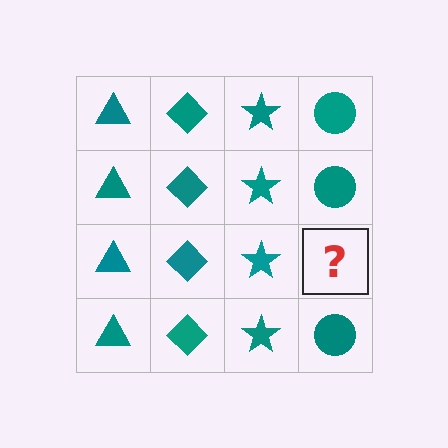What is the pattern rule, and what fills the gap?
The rule is that each column has a consistent shape. The gap should be filled with a teal circle.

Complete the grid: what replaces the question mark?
The question mark should be replaced with a teal circle.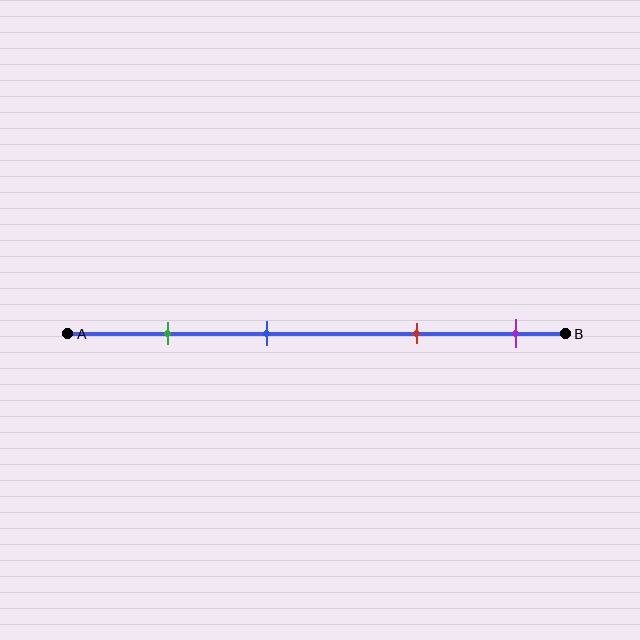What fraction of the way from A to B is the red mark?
The red mark is approximately 70% (0.7) of the way from A to B.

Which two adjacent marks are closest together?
The green and blue marks are the closest adjacent pair.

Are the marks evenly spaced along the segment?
No, the marks are not evenly spaced.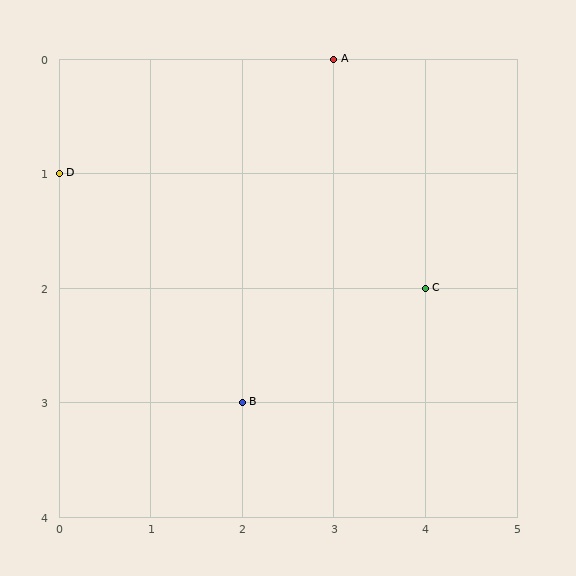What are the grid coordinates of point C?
Point C is at grid coordinates (4, 2).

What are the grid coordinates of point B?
Point B is at grid coordinates (2, 3).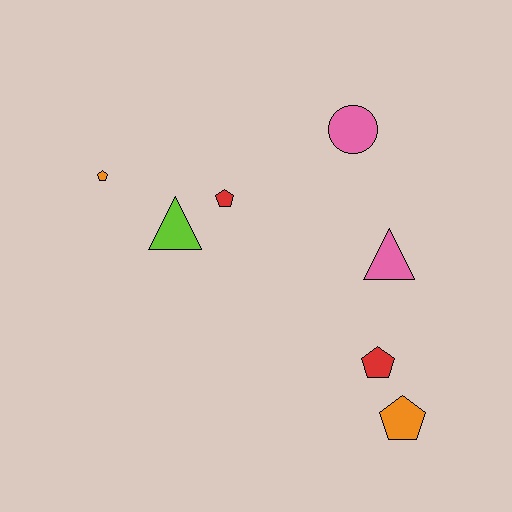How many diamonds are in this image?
There are no diamonds.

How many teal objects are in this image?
There are no teal objects.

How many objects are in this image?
There are 7 objects.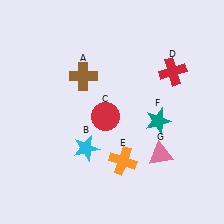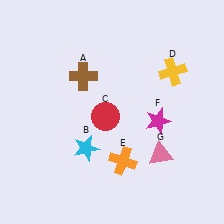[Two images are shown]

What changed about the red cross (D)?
In Image 1, D is red. In Image 2, it changed to yellow.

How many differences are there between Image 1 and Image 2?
There are 2 differences between the two images.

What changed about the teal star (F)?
In Image 1, F is teal. In Image 2, it changed to magenta.